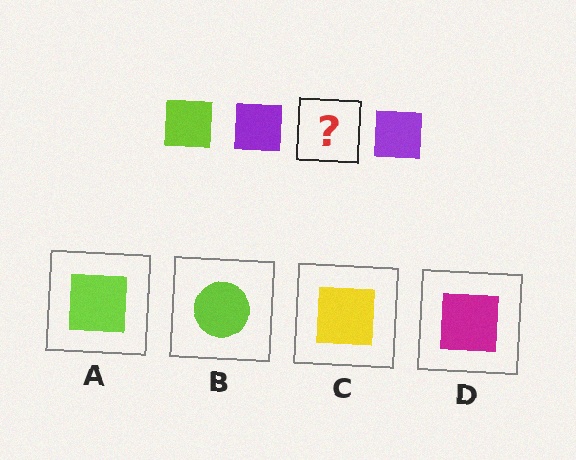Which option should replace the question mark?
Option A.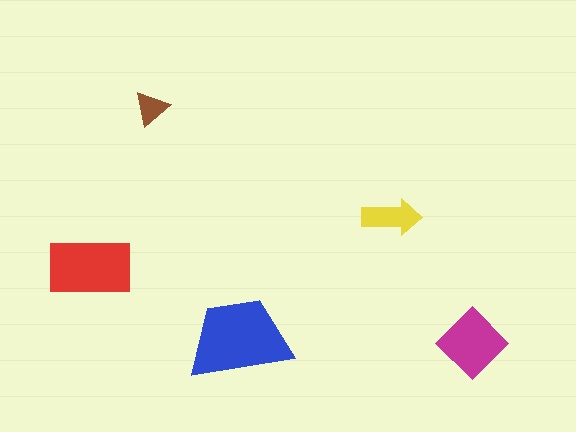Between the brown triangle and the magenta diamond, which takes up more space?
The magenta diamond.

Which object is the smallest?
The brown triangle.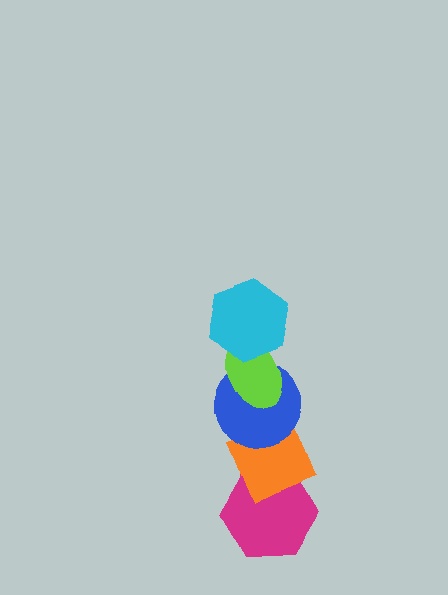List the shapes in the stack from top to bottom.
From top to bottom: the cyan hexagon, the lime ellipse, the blue circle, the orange diamond, the magenta hexagon.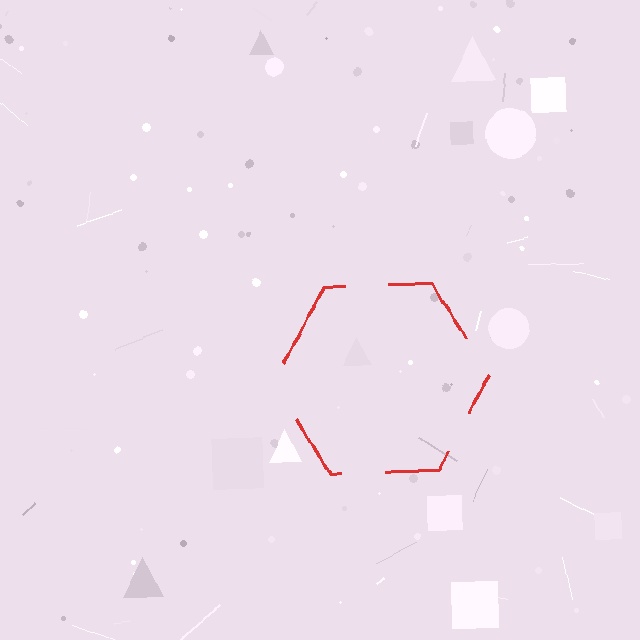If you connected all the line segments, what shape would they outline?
They would outline a hexagon.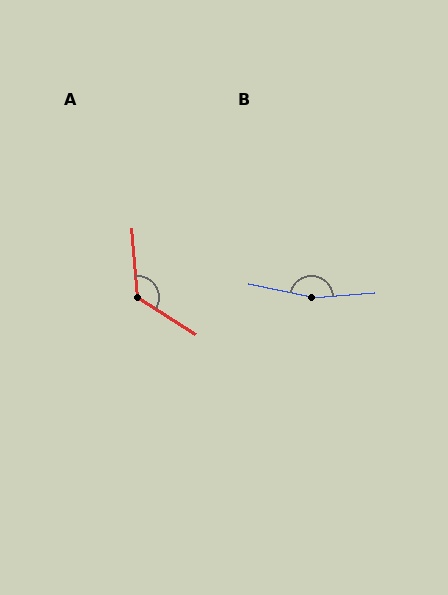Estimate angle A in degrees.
Approximately 126 degrees.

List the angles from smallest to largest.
A (126°), B (164°).